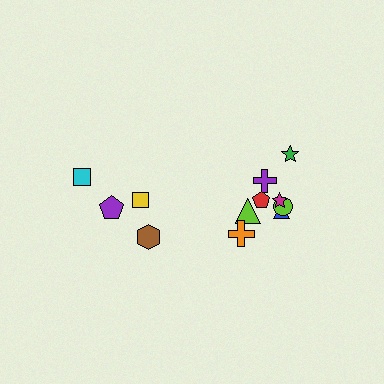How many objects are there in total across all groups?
There are 12 objects.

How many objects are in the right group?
There are 8 objects.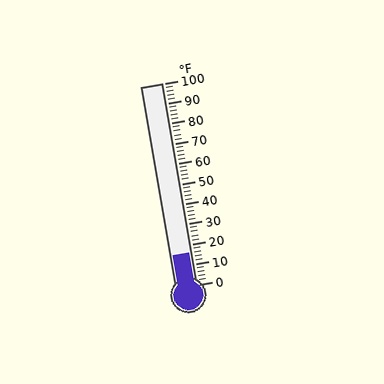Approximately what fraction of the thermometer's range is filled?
The thermometer is filled to approximately 15% of its range.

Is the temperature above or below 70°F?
The temperature is below 70°F.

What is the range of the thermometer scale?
The thermometer scale ranges from 0°F to 100°F.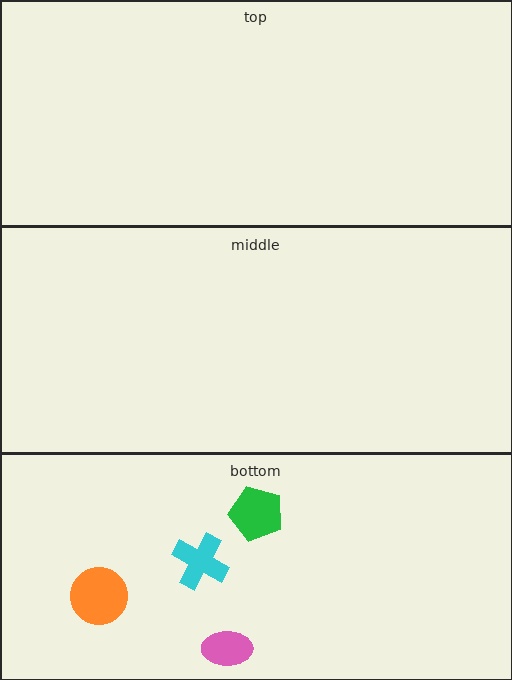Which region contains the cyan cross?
The bottom region.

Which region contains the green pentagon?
The bottom region.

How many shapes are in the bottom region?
4.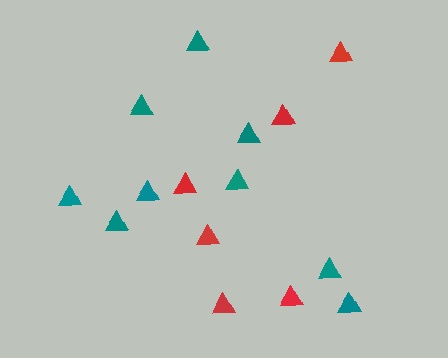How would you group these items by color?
There are 2 groups: one group of red triangles (6) and one group of teal triangles (9).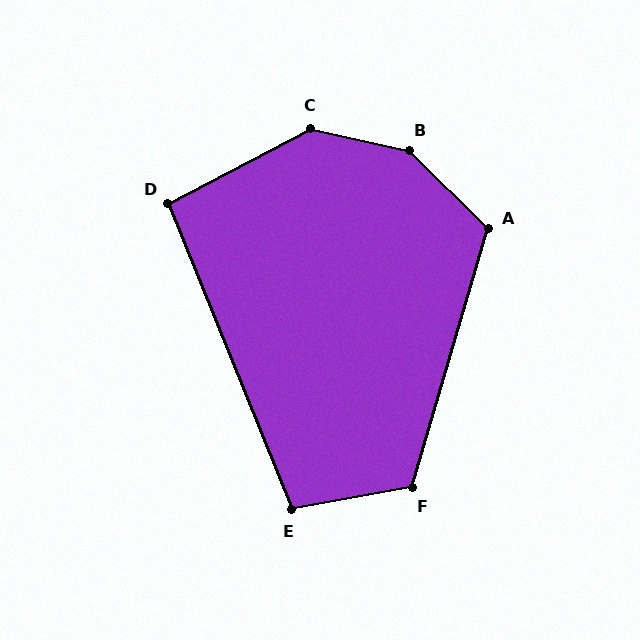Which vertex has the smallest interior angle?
D, at approximately 96 degrees.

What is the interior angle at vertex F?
Approximately 117 degrees (obtuse).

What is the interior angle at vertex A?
Approximately 118 degrees (obtuse).